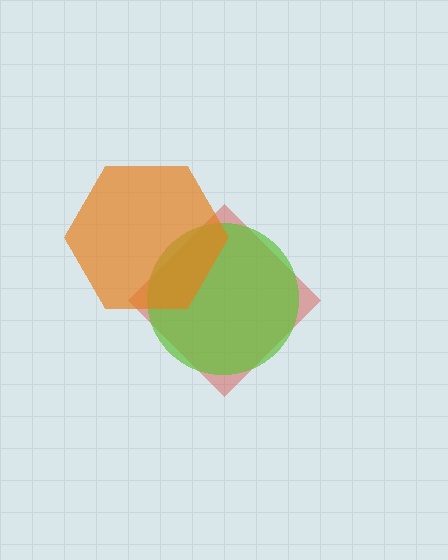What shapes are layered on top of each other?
The layered shapes are: a red diamond, a lime circle, an orange hexagon.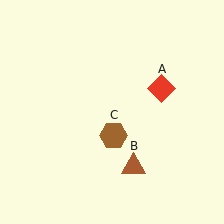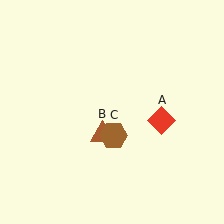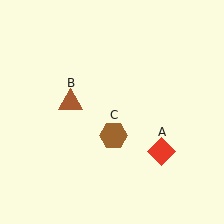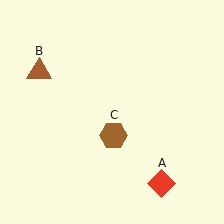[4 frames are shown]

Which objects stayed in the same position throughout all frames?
Brown hexagon (object C) remained stationary.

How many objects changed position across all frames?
2 objects changed position: red diamond (object A), brown triangle (object B).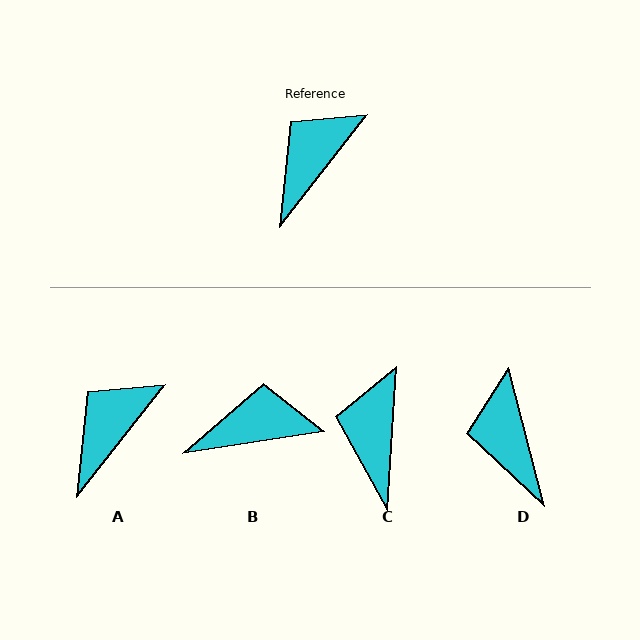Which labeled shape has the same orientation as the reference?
A.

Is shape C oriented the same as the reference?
No, it is off by about 35 degrees.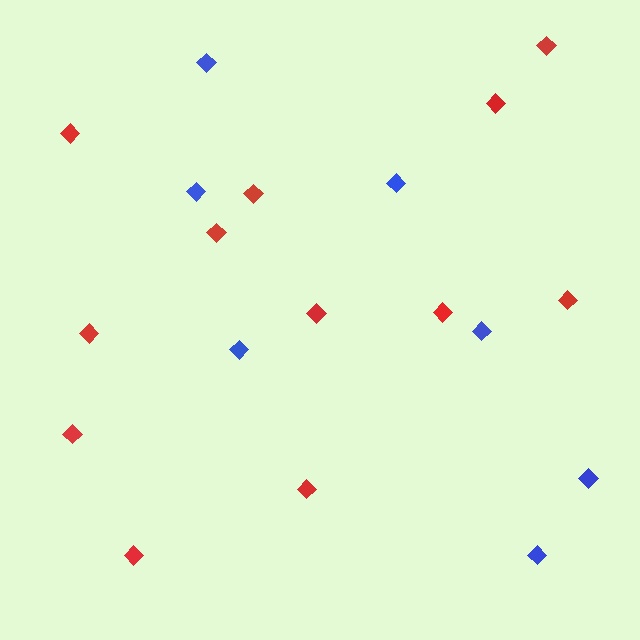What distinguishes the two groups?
There are 2 groups: one group of red diamonds (12) and one group of blue diamonds (7).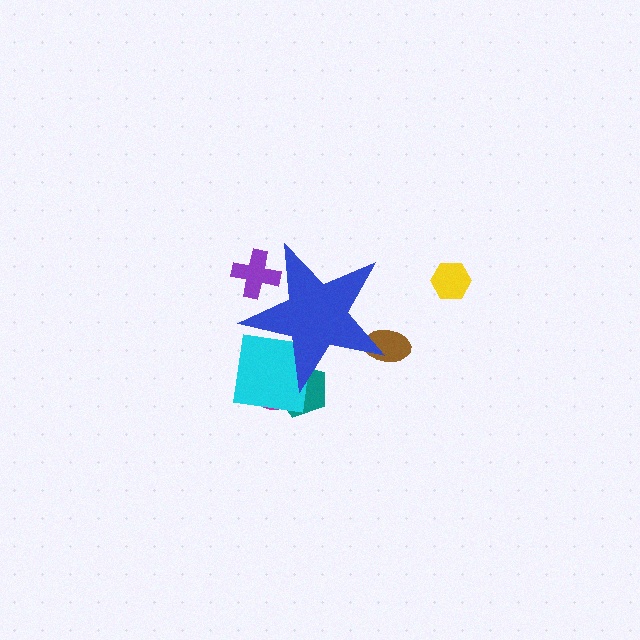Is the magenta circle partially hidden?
Yes, the magenta circle is partially hidden behind the blue star.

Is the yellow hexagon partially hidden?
No, the yellow hexagon is fully visible.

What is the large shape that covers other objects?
A blue star.